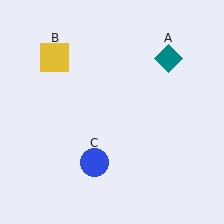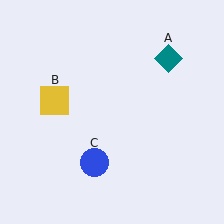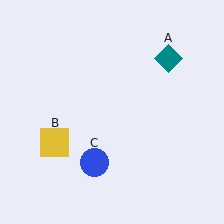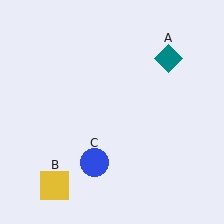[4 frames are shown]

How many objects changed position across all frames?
1 object changed position: yellow square (object B).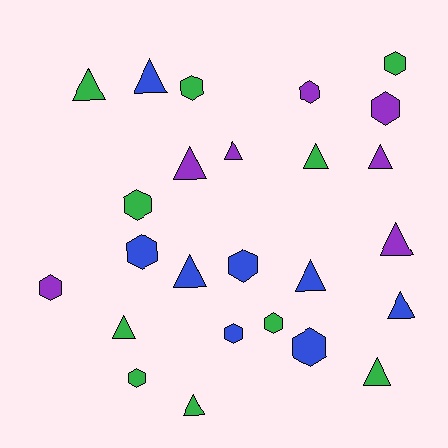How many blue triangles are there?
There are 4 blue triangles.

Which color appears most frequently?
Green, with 10 objects.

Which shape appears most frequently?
Triangle, with 13 objects.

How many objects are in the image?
There are 25 objects.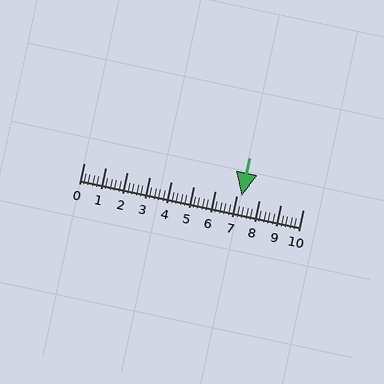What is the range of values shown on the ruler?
The ruler shows values from 0 to 10.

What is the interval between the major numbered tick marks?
The major tick marks are spaced 1 units apart.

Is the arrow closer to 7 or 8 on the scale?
The arrow is closer to 7.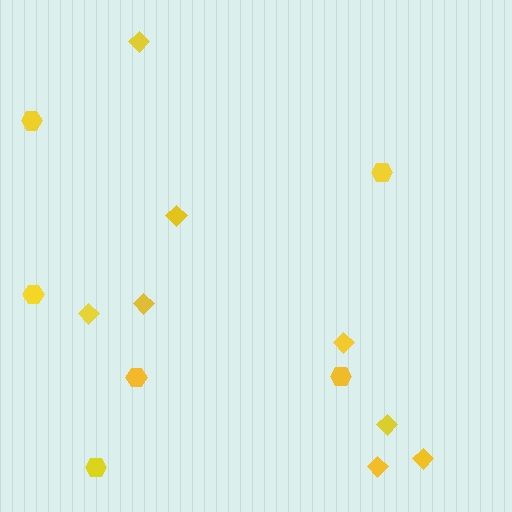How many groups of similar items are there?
There are 2 groups: one group of diamonds (8) and one group of hexagons (6).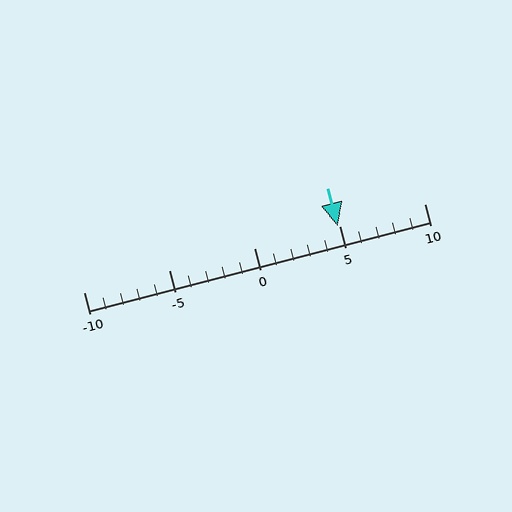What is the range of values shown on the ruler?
The ruler shows values from -10 to 10.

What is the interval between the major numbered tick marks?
The major tick marks are spaced 5 units apart.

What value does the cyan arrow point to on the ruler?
The cyan arrow points to approximately 5.